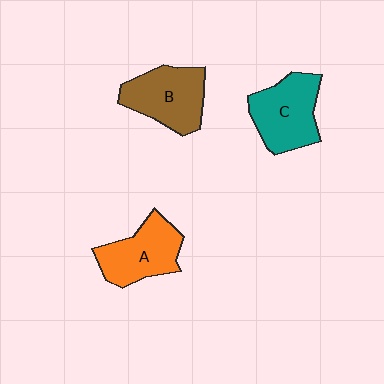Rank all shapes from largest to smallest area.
From largest to smallest: C (teal), B (brown), A (orange).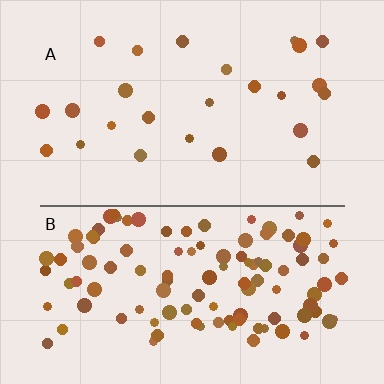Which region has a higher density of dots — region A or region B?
B (the bottom).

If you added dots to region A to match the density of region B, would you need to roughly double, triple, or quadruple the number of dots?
Approximately quadruple.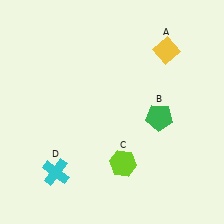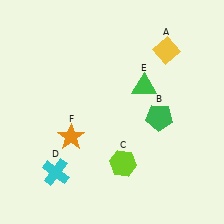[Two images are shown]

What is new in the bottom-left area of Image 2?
An orange star (F) was added in the bottom-left area of Image 2.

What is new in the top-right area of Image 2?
A green triangle (E) was added in the top-right area of Image 2.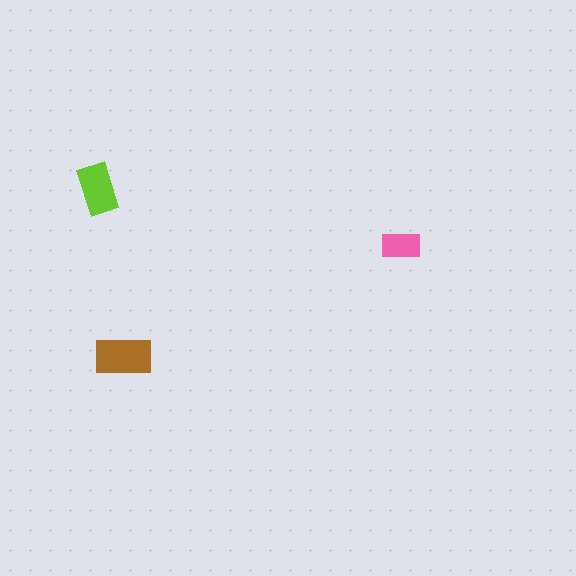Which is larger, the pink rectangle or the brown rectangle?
The brown one.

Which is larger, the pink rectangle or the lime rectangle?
The lime one.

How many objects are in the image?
There are 3 objects in the image.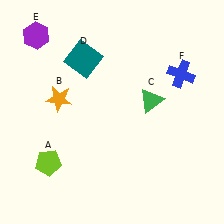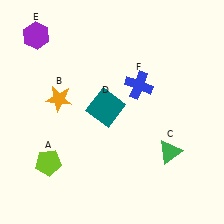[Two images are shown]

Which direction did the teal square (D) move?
The teal square (D) moved down.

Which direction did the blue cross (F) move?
The blue cross (F) moved left.